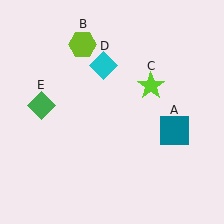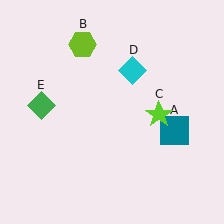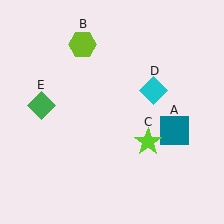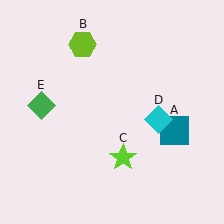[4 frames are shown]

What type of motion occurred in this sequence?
The lime star (object C), cyan diamond (object D) rotated clockwise around the center of the scene.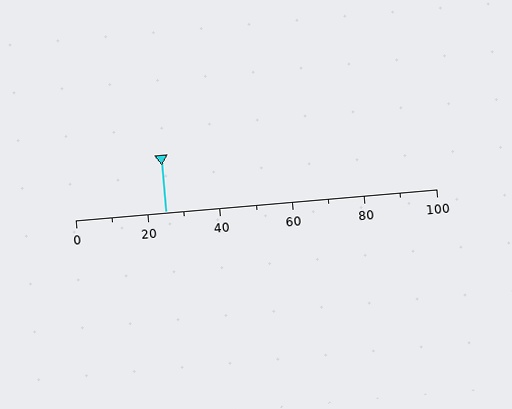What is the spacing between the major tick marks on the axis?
The major ticks are spaced 20 apart.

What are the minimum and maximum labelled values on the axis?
The axis runs from 0 to 100.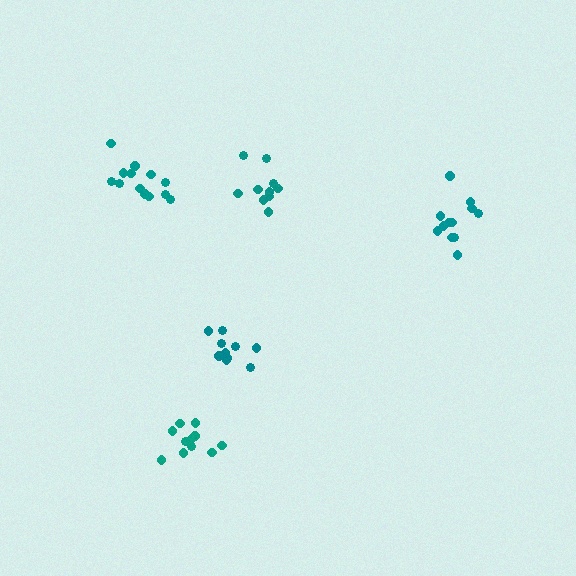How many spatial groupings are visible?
There are 5 spatial groupings.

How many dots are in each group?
Group 1: 11 dots, Group 2: 10 dots, Group 3: 13 dots, Group 4: 12 dots, Group 5: 10 dots (56 total).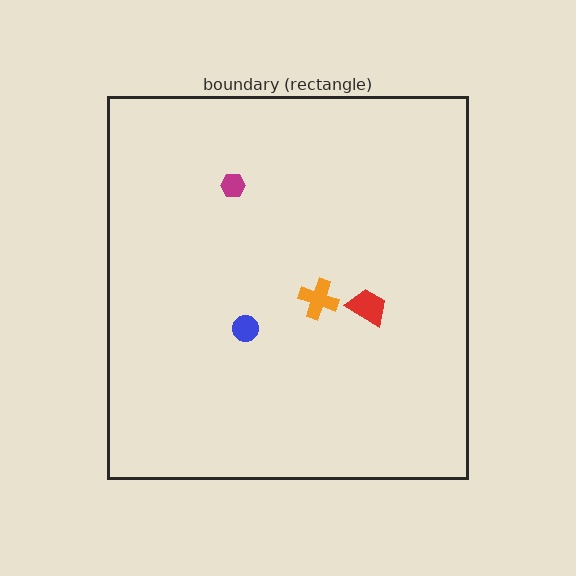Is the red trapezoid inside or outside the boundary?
Inside.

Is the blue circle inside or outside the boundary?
Inside.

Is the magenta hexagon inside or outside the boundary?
Inside.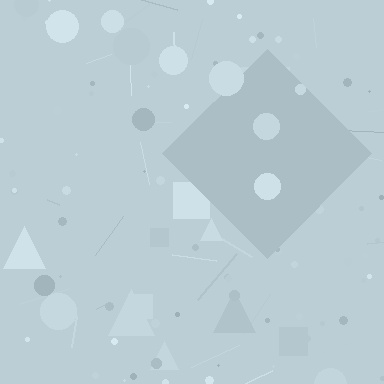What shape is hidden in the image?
A diamond is hidden in the image.